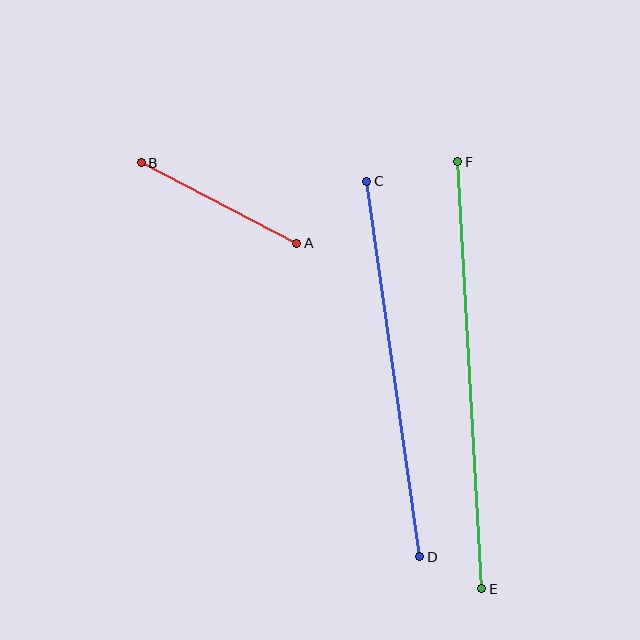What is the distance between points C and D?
The distance is approximately 379 pixels.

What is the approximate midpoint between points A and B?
The midpoint is at approximately (219, 203) pixels.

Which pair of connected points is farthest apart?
Points E and F are farthest apart.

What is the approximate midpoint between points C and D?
The midpoint is at approximately (393, 369) pixels.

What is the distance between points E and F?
The distance is approximately 428 pixels.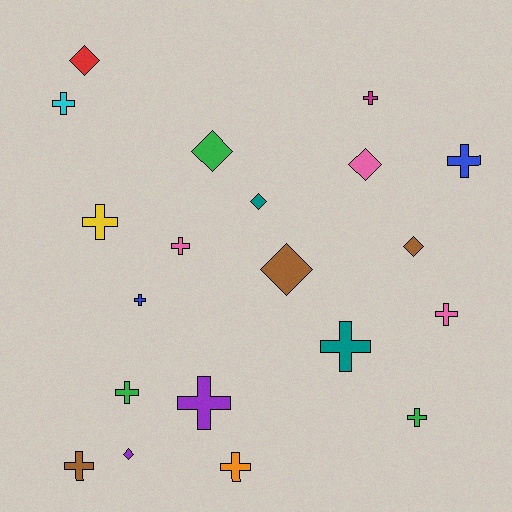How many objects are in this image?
There are 20 objects.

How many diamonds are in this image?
There are 7 diamonds.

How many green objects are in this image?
There are 3 green objects.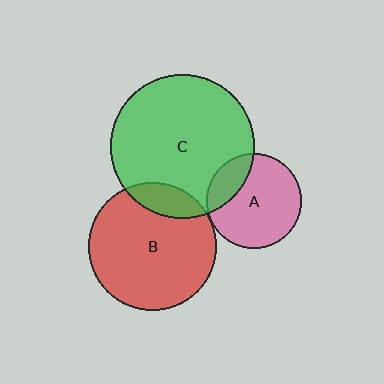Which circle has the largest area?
Circle C (green).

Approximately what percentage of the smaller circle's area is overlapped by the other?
Approximately 15%.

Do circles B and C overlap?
Yes.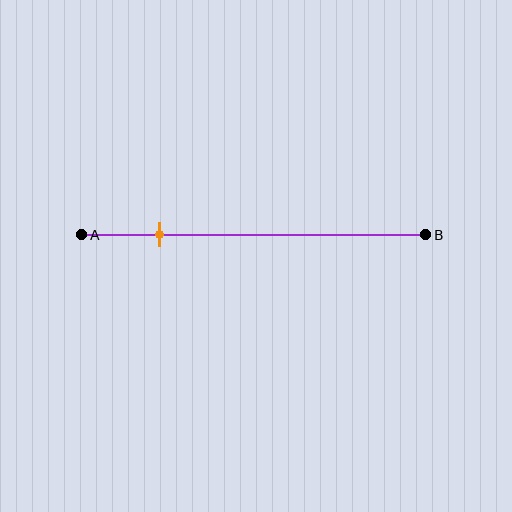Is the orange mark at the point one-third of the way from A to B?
No, the mark is at about 25% from A, not at the 33% one-third point.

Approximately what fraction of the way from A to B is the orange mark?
The orange mark is approximately 25% of the way from A to B.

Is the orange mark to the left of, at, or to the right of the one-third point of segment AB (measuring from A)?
The orange mark is to the left of the one-third point of segment AB.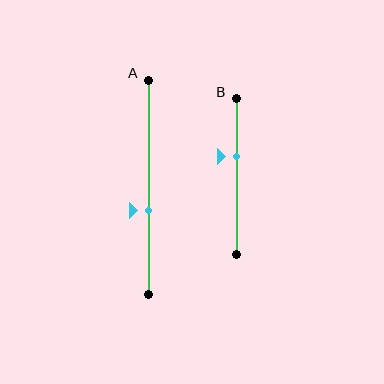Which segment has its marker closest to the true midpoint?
Segment A has its marker closest to the true midpoint.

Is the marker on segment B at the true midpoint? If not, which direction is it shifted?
No, the marker on segment B is shifted upward by about 13% of the segment length.